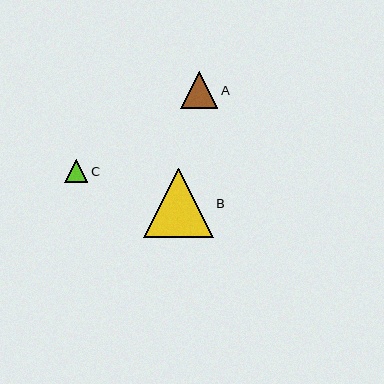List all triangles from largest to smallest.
From largest to smallest: B, A, C.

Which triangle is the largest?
Triangle B is the largest with a size of approximately 69 pixels.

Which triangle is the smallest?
Triangle C is the smallest with a size of approximately 23 pixels.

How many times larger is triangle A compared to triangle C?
Triangle A is approximately 1.6 times the size of triangle C.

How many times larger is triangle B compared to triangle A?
Triangle B is approximately 1.9 times the size of triangle A.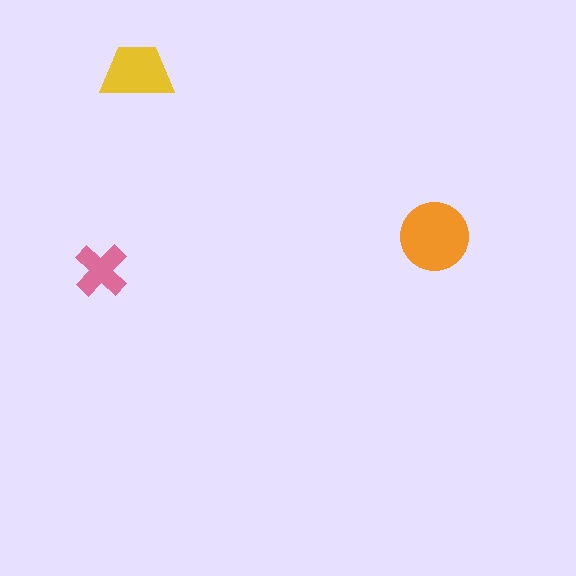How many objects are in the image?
There are 3 objects in the image.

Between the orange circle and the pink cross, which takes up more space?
The orange circle.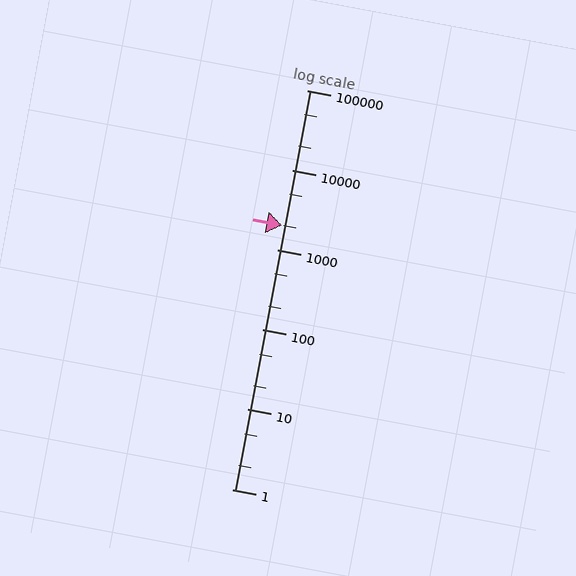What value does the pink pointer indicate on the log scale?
The pointer indicates approximately 2000.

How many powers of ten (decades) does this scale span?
The scale spans 5 decades, from 1 to 100000.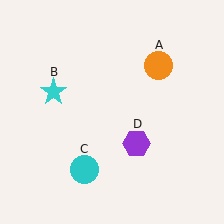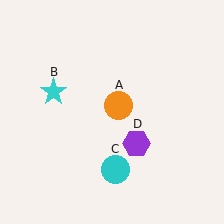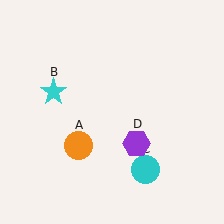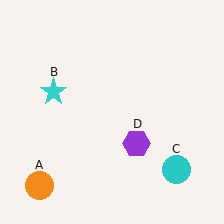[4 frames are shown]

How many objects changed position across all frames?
2 objects changed position: orange circle (object A), cyan circle (object C).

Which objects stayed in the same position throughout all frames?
Cyan star (object B) and purple hexagon (object D) remained stationary.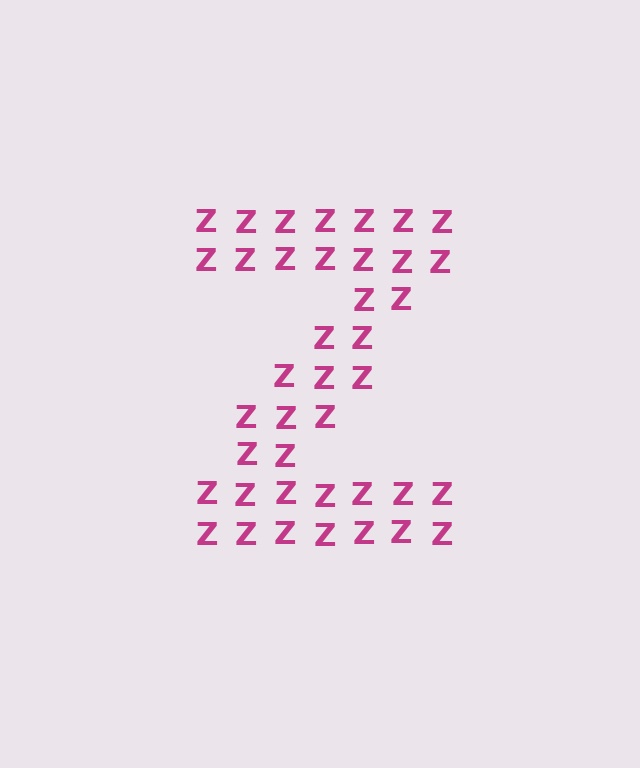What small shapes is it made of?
It is made of small letter Z's.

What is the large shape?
The large shape is the letter Z.